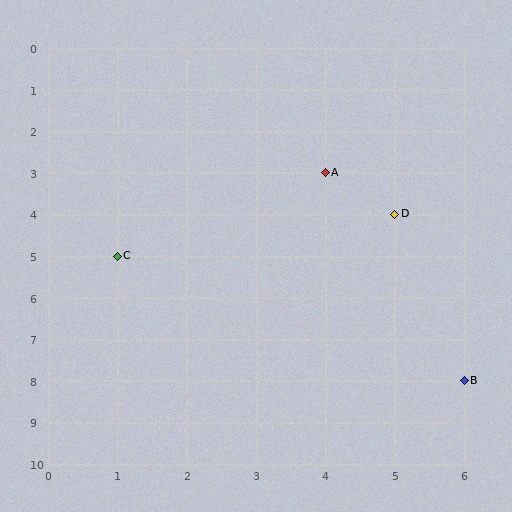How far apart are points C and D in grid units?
Points C and D are 4 columns and 1 row apart (about 4.1 grid units diagonally).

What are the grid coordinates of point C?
Point C is at grid coordinates (1, 5).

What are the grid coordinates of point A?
Point A is at grid coordinates (4, 3).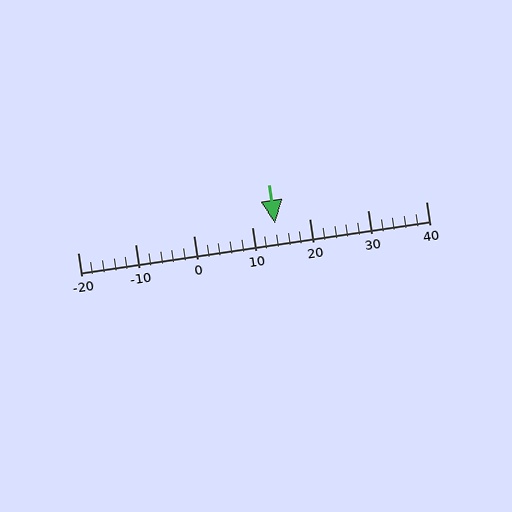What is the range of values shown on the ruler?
The ruler shows values from -20 to 40.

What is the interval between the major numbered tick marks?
The major tick marks are spaced 10 units apart.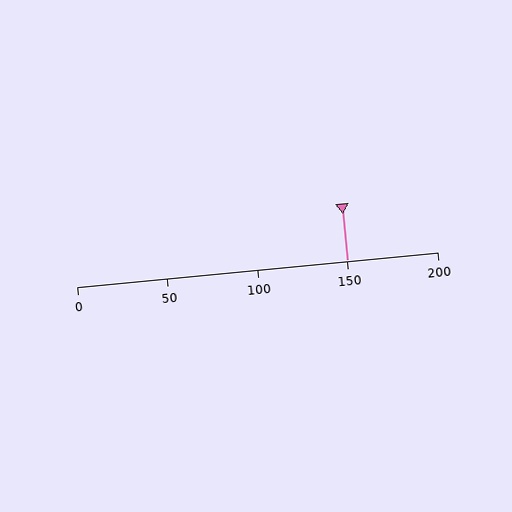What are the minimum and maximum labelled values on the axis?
The axis runs from 0 to 200.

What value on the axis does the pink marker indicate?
The marker indicates approximately 150.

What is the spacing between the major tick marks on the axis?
The major ticks are spaced 50 apart.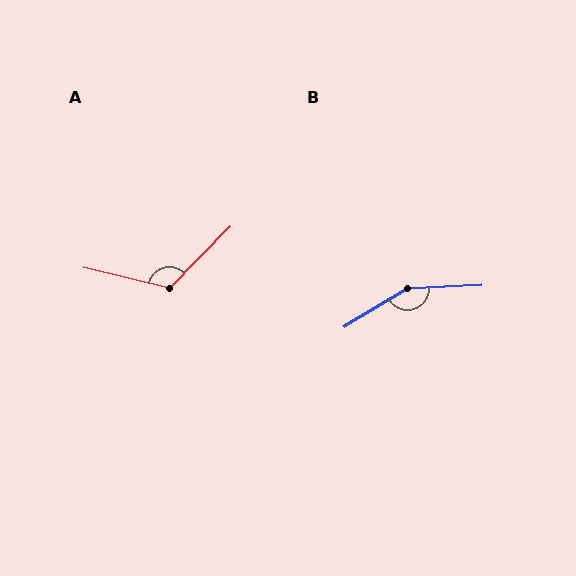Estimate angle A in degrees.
Approximately 121 degrees.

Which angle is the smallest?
A, at approximately 121 degrees.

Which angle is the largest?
B, at approximately 151 degrees.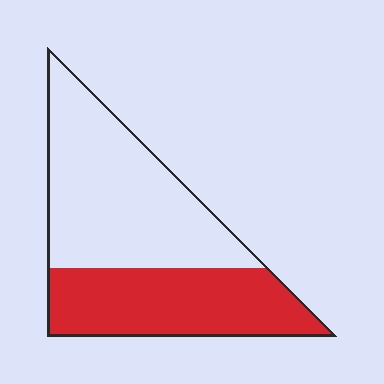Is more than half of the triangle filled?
No.